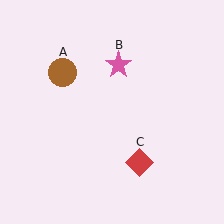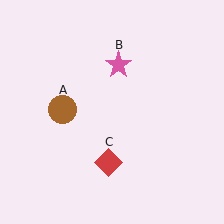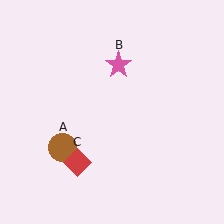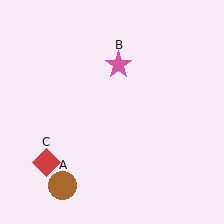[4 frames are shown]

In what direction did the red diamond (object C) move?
The red diamond (object C) moved left.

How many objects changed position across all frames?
2 objects changed position: brown circle (object A), red diamond (object C).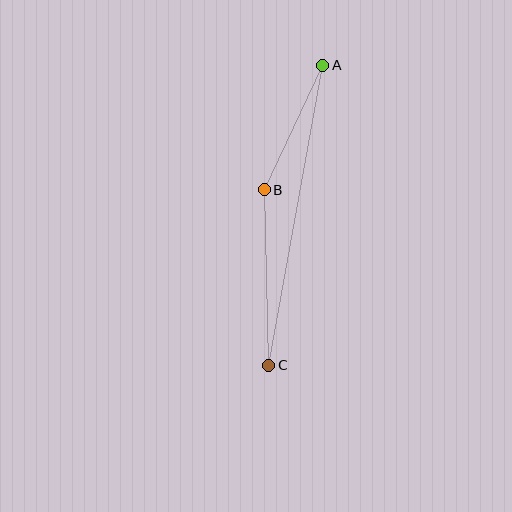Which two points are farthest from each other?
Points A and C are farthest from each other.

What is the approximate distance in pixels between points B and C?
The distance between B and C is approximately 176 pixels.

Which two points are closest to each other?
Points A and B are closest to each other.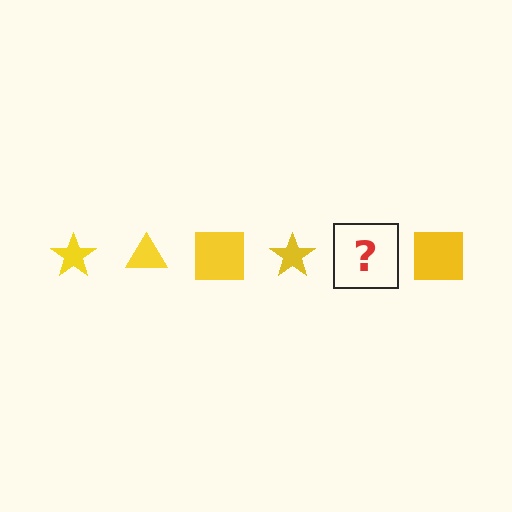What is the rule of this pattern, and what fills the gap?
The rule is that the pattern cycles through star, triangle, square shapes in yellow. The gap should be filled with a yellow triangle.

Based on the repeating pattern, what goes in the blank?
The blank should be a yellow triangle.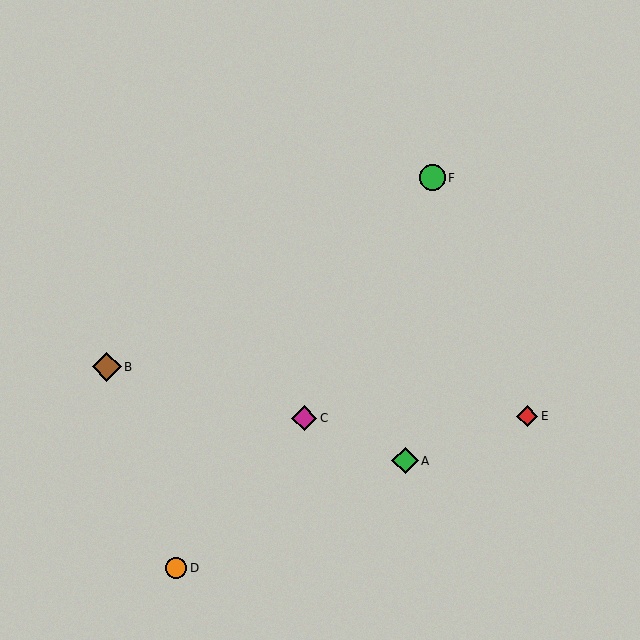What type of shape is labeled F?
Shape F is a green circle.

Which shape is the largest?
The brown diamond (labeled B) is the largest.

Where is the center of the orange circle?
The center of the orange circle is at (176, 568).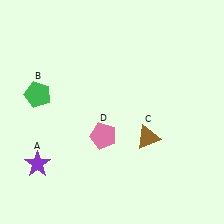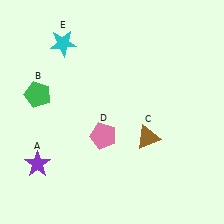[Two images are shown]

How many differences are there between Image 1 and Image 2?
There is 1 difference between the two images.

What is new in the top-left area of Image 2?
A cyan star (E) was added in the top-left area of Image 2.